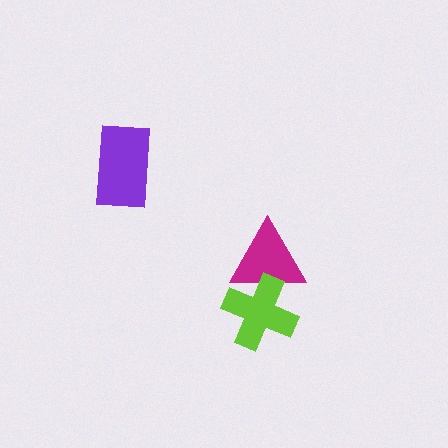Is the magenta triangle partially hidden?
Yes, it is partially covered by another shape.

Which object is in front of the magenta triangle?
The lime cross is in front of the magenta triangle.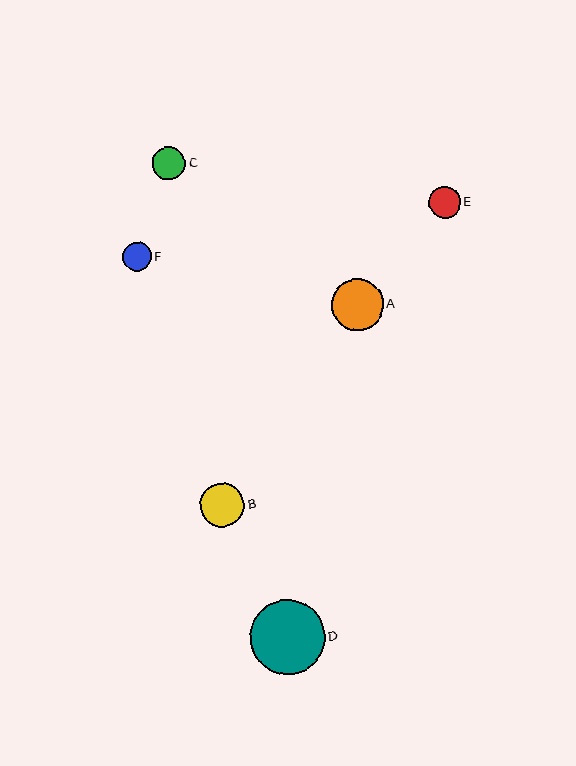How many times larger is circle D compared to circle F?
Circle D is approximately 2.6 times the size of circle F.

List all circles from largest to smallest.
From largest to smallest: D, A, B, C, E, F.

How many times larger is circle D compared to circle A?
Circle D is approximately 1.4 times the size of circle A.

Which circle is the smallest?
Circle F is the smallest with a size of approximately 29 pixels.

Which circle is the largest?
Circle D is the largest with a size of approximately 75 pixels.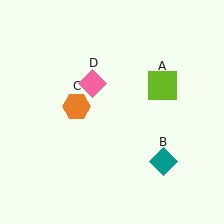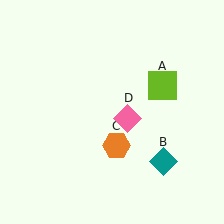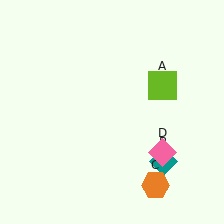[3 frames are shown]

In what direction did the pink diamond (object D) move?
The pink diamond (object D) moved down and to the right.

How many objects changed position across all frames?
2 objects changed position: orange hexagon (object C), pink diamond (object D).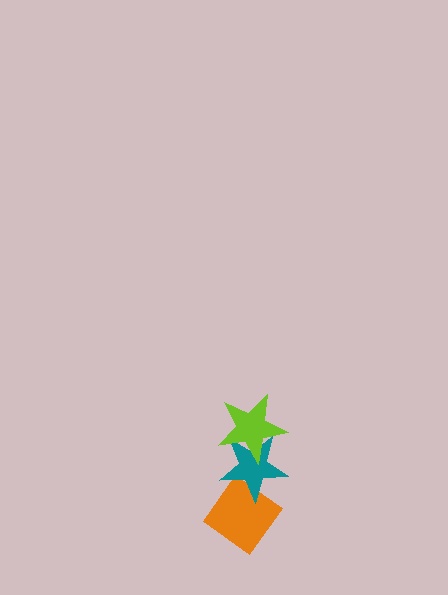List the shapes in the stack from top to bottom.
From top to bottom: the lime star, the teal star, the orange diamond.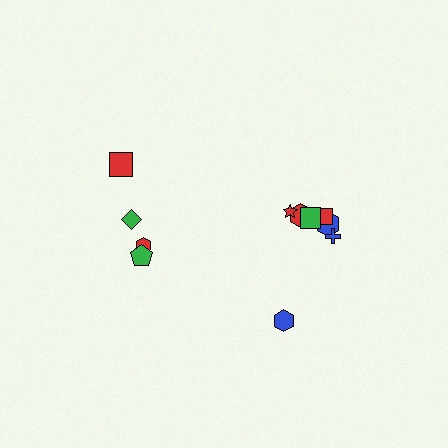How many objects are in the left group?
There are 4 objects.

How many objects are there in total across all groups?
There are 11 objects.